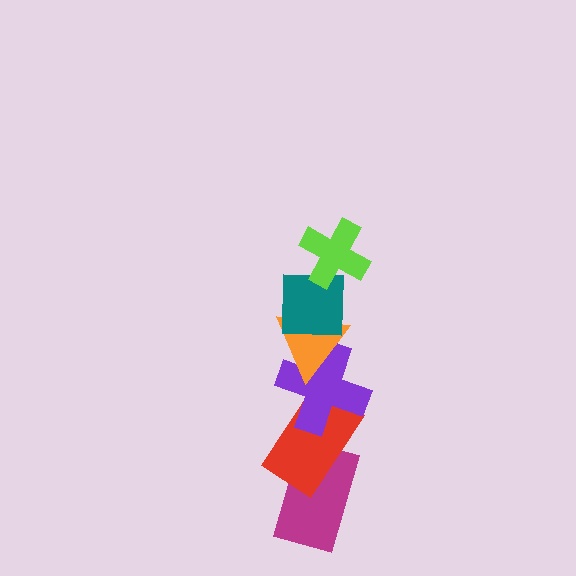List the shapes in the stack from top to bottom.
From top to bottom: the lime cross, the teal square, the orange triangle, the purple cross, the red rectangle, the magenta rectangle.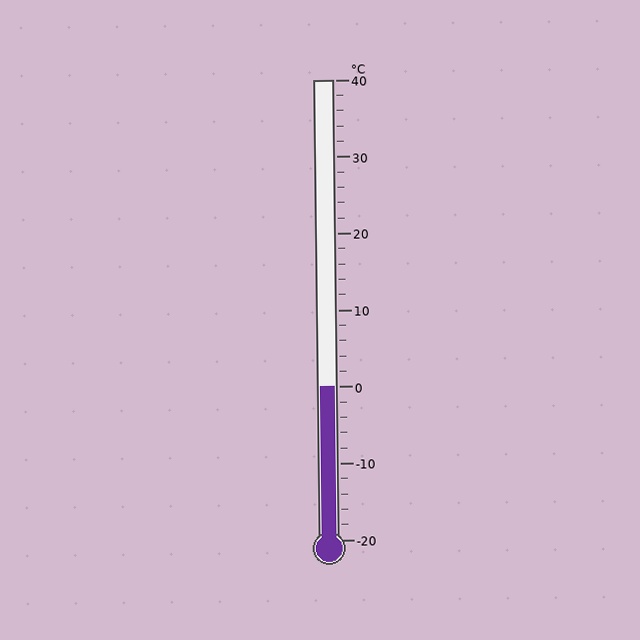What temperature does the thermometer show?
The thermometer shows approximately 0°C.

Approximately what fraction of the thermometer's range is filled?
The thermometer is filled to approximately 35% of its range.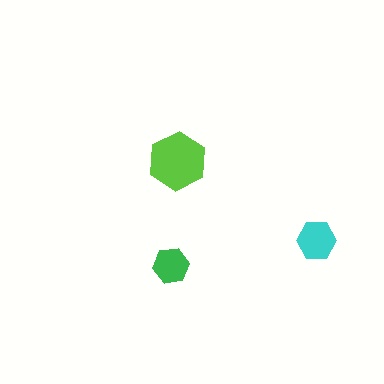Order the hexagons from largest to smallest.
the lime one, the cyan one, the green one.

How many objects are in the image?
There are 3 objects in the image.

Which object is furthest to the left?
The green hexagon is leftmost.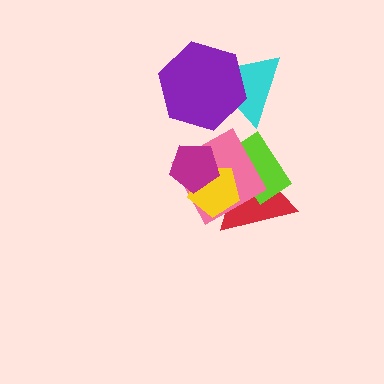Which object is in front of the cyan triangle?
The purple hexagon is in front of the cyan triangle.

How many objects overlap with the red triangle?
3 objects overlap with the red triangle.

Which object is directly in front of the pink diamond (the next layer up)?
The yellow pentagon is directly in front of the pink diamond.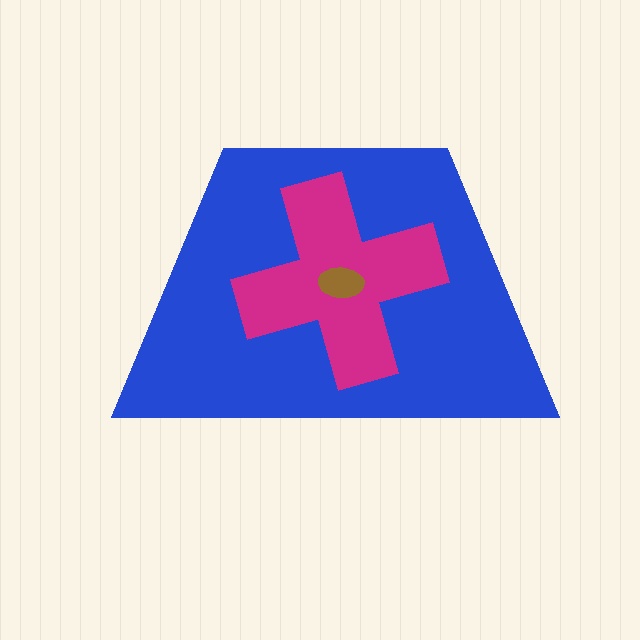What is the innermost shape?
The brown ellipse.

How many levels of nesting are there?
3.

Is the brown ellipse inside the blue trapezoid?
Yes.